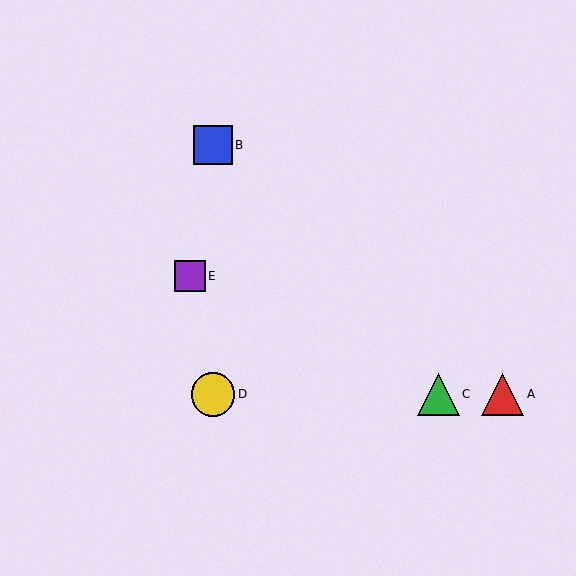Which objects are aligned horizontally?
Objects A, C, D are aligned horizontally.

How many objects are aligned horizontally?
3 objects (A, C, D) are aligned horizontally.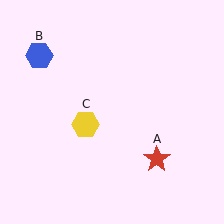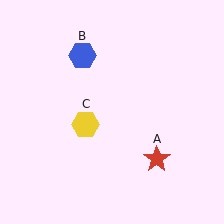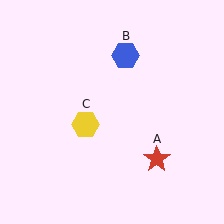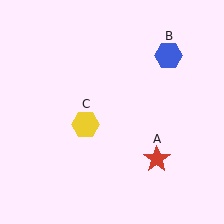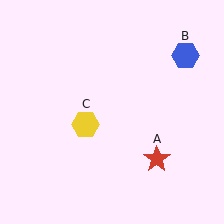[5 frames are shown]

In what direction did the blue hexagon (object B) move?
The blue hexagon (object B) moved right.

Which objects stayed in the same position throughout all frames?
Red star (object A) and yellow hexagon (object C) remained stationary.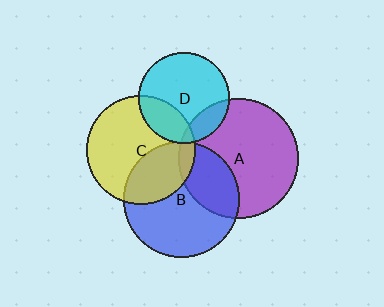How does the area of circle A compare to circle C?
Approximately 1.2 times.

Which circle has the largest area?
Circle A (purple).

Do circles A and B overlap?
Yes.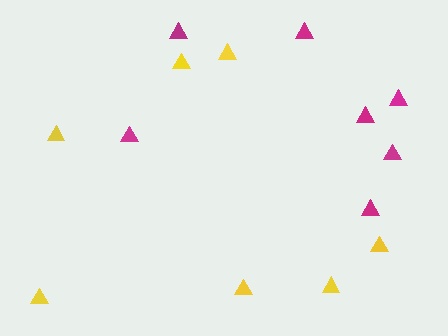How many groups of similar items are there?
There are 2 groups: one group of yellow triangles (7) and one group of magenta triangles (7).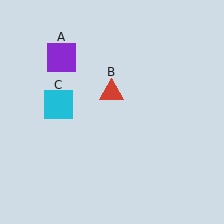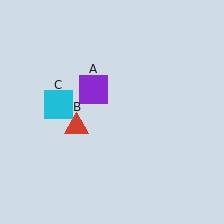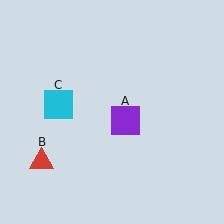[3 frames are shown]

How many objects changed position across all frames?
2 objects changed position: purple square (object A), red triangle (object B).